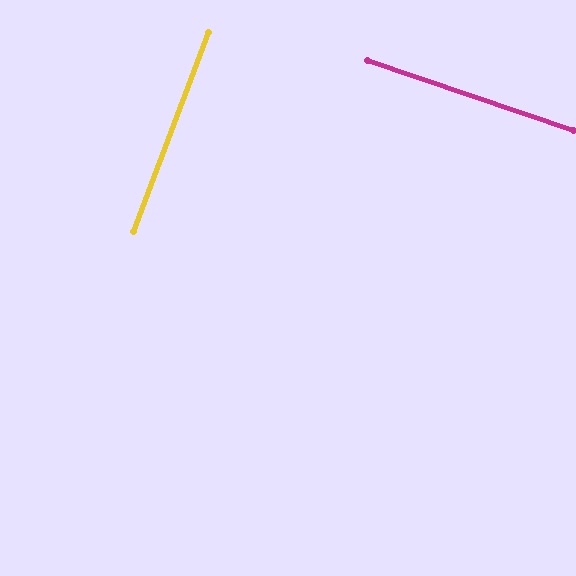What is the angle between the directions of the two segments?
Approximately 88 degrees.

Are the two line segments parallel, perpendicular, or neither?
Perpendicular — they meet at approximately 88°.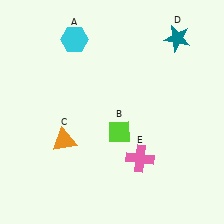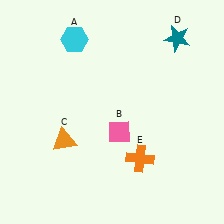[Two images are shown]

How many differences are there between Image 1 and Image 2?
There are 2 differences between the two images.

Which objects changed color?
B changed from lime to pink. E changed from pink to orange.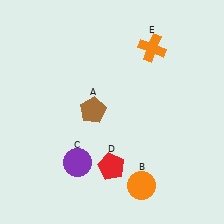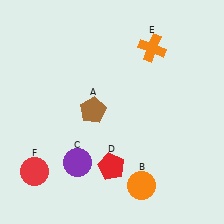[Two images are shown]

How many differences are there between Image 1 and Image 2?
There is 1 difference between the two images.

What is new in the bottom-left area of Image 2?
A red circle (F) was added in the bottom-left area of Image 2.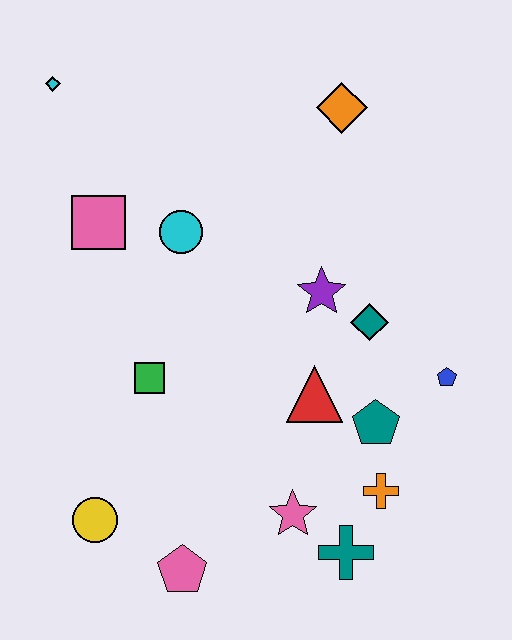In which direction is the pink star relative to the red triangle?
The pink star is below the red triangle.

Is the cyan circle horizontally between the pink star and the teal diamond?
No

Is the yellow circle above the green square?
No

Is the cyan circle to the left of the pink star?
Yes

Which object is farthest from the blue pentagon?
The cyan diamond is farthest from the blue pentagon.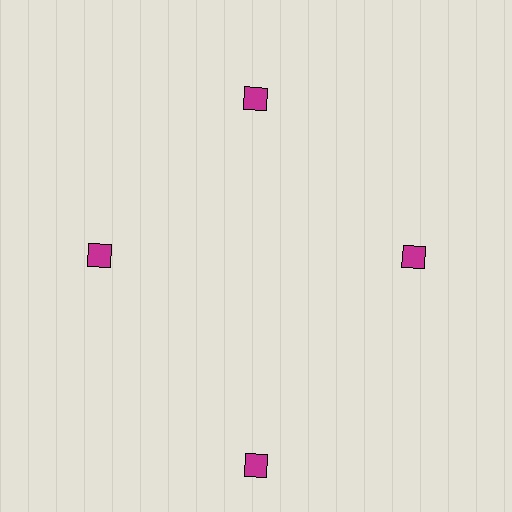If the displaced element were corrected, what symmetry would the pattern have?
It would have 4-fold rotational symmetry — the pattern would map onto itself every 90 degrees.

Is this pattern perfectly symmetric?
No. The 4 magenta diamonds are arranged in a ring, but one element near the 6 o'clock position is pushed outward from the center, breaking the 4-fold rotational symmetry.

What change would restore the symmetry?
The symmetry would be restored by moving it inward, back onto the ring so that all 4 diamonds sit at equal angles and equal distance from the center.